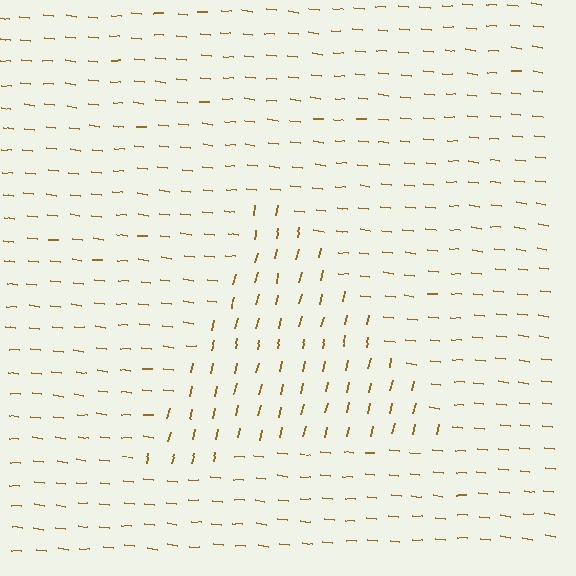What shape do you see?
I see a triangle.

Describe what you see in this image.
The image is filled with small brown line segments. A triangle region in the image has lines oriented differently from the surrounding lines, creating a visible texture boundary.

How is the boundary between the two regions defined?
The boundary is defined purely by a change in line orientation (approximately 83 degrees difference). All lines are the same color and thickness.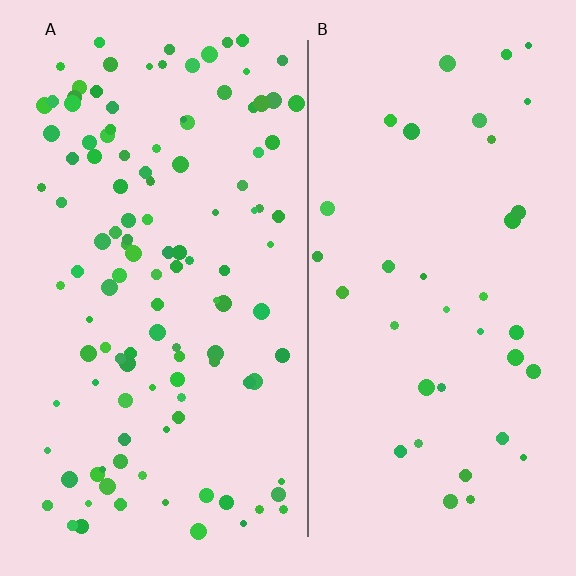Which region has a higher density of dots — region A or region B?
A (the left).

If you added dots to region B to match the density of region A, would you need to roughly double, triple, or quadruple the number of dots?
Approximately triple.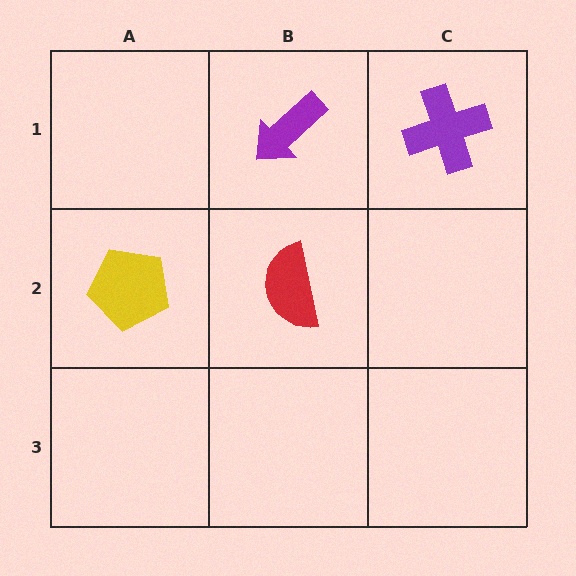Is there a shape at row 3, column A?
No, that cell is empty.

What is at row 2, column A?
A yellow pentagon.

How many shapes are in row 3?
0 shapes.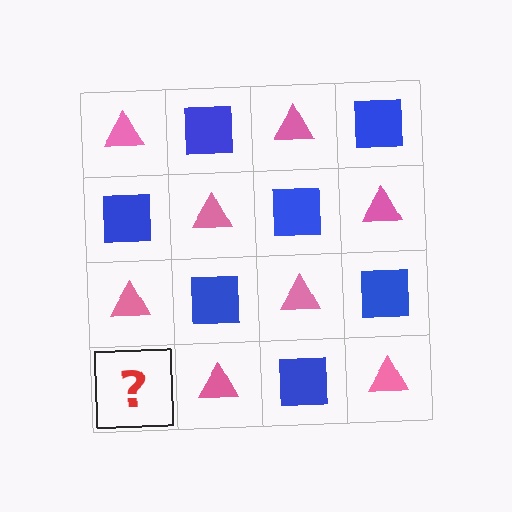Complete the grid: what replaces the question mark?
The question mark should be replaced with a blue square.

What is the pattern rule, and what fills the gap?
The rule is that it alternates pink triangle and blue square in a checkerboard pattern. The gap should be filled with a blue square.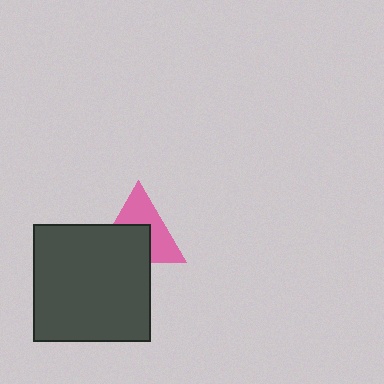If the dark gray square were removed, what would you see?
You would see the complete pink triangle.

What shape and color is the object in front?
The object in front is a dark gray square.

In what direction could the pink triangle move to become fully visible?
The pink triangle could move up. That would shift it out from behind the dark gray square entirely.